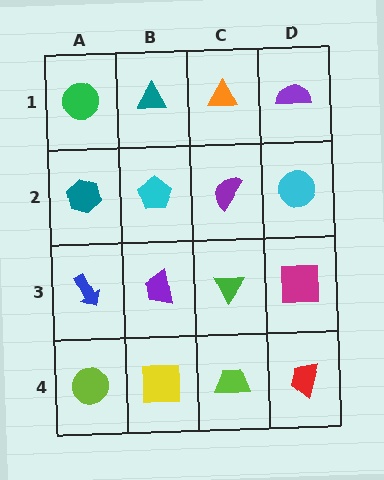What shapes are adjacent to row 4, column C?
A green triangle (row 3, column C), a yellow square (row 4, column B), a red trapezoid (row 4, column D).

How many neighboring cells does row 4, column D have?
2.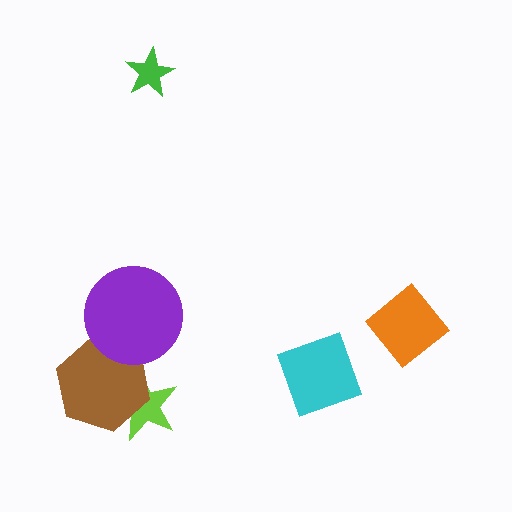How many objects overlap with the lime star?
1 object overlaps with the lime star.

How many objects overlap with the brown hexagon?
2 objects overlap with the brown hexagon.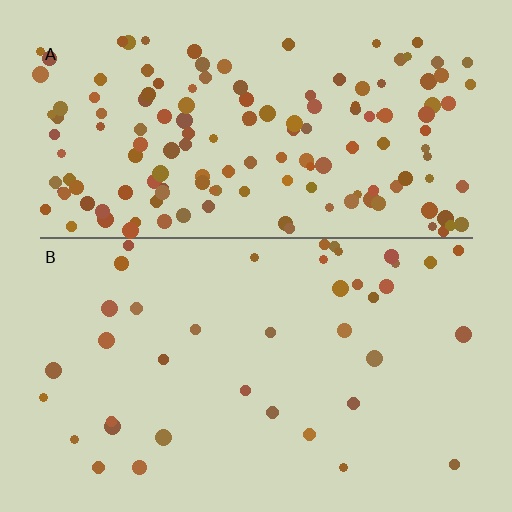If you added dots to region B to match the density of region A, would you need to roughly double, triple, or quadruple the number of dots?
Approximately quadruple.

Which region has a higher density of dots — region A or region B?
A (the top).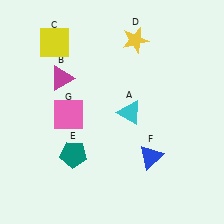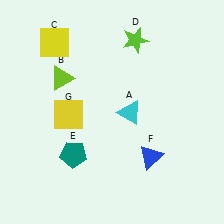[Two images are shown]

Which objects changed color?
B changed from magenta to lime. D changed from yellow to lime. G changed from pink to yellow.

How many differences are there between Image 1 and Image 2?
There are 3 differences between the two images.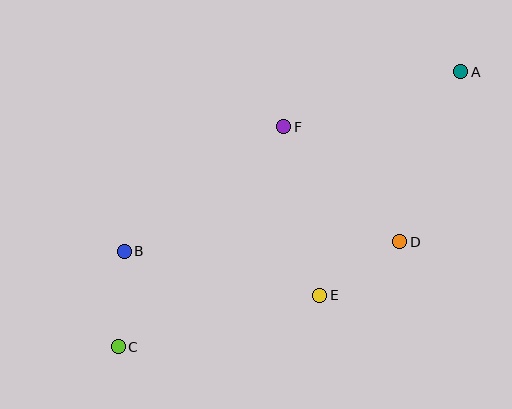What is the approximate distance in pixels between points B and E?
The distance between B and E is approximately 200 pixels.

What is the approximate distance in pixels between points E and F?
The distance between E and F is approximately 172 pixels.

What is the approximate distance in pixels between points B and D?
The distance between B and D is approximately 276 pixels.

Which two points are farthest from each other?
Points A and C are farthest from each other.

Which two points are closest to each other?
Points B and C are closest to each other.